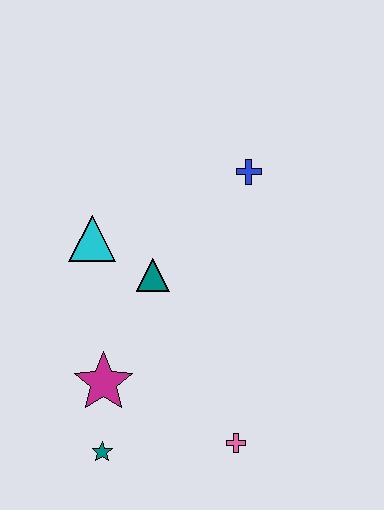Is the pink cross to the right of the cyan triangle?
Yes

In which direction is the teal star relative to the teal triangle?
The teal star is below the teal triangle.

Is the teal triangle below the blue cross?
Yes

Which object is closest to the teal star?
The magenta star is closest to the teal star.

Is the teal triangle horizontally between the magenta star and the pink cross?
Yes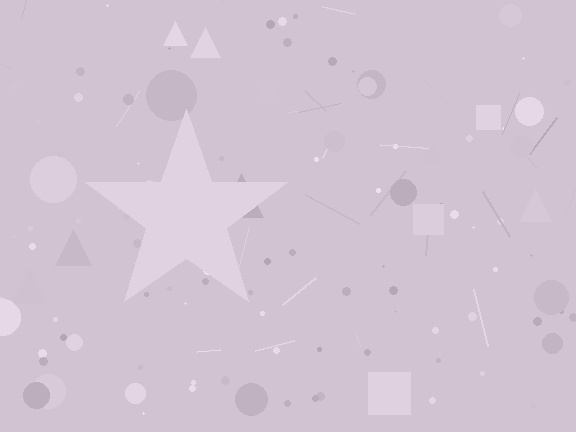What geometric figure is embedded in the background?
A star is embedded in the background.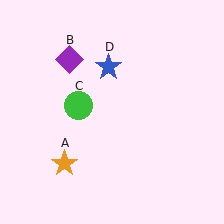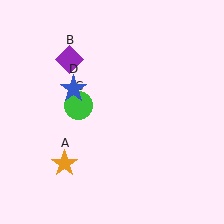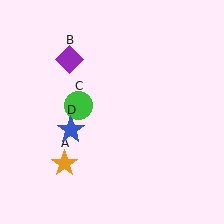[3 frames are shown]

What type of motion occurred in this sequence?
The blue star (object D) rotated counterclockwise around the center of the scene.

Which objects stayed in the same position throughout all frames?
Orange star (object A) and purple diamond (object B) and green circle (object C) remained stationary.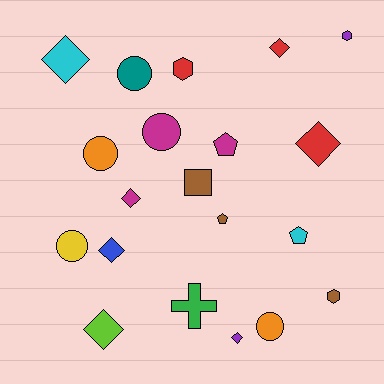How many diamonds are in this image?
There are 7 diamonds.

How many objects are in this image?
There are 20 objects.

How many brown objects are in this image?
There are 3 brown objects.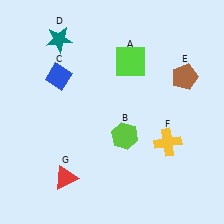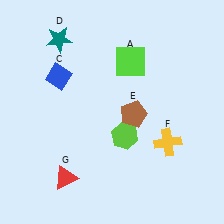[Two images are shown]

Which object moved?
The brown pentagon (E) moved left.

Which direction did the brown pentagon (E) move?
The brown pentagon (E) moved left.